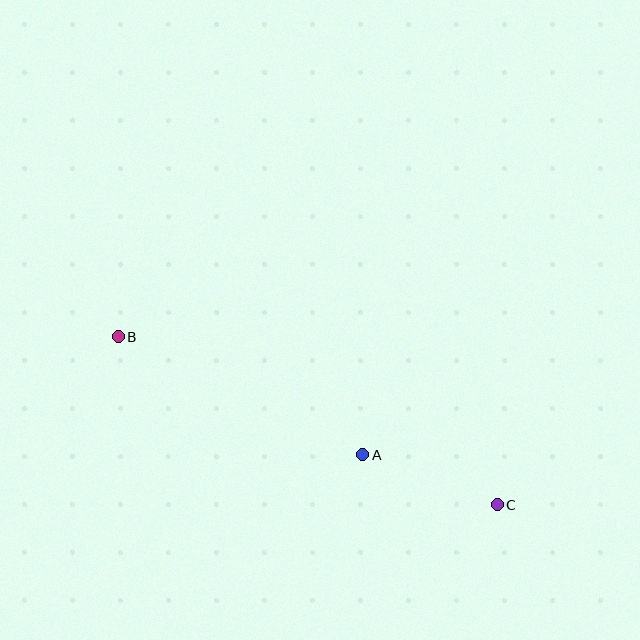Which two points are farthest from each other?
Points B and C are farthest from each other.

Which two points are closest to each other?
Points A and C are closest to each other.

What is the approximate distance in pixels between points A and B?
The distance between A and B is approximately 272 pixels.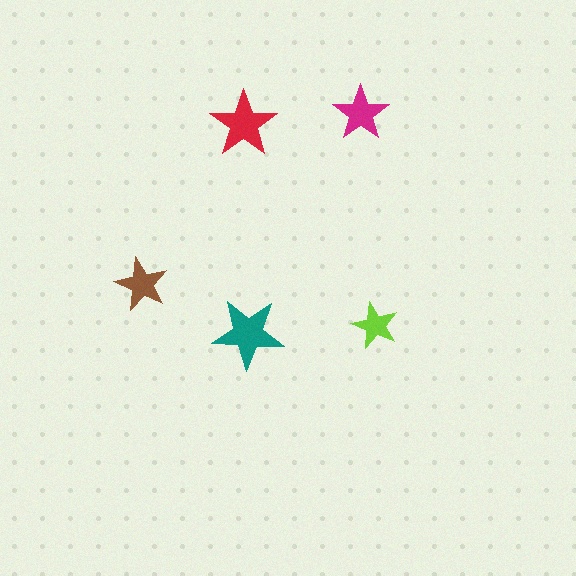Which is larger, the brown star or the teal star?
The teal one.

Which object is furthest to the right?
The lime star is rightmost.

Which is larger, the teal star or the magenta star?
The teal one.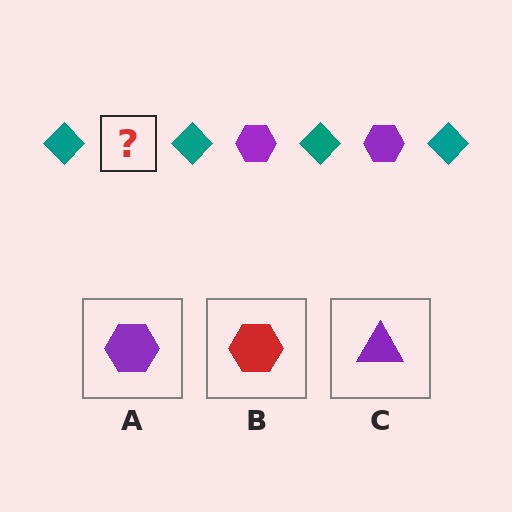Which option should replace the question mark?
Option A.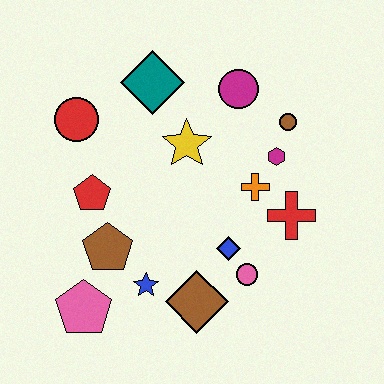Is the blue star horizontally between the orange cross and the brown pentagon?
Yes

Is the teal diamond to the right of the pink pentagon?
Yes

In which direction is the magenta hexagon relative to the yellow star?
The magenta hexagon is to the right of the yellow star.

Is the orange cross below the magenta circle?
Yes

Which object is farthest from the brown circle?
The pink pentagon is farthest from the brown circle.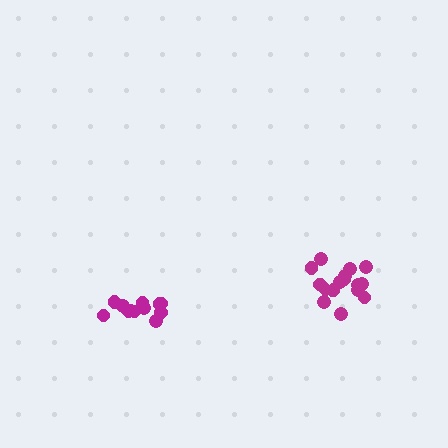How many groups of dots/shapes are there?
There are 2 groups.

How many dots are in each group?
Group 1: 17 dots, Group 2: 12 dots (29 total).